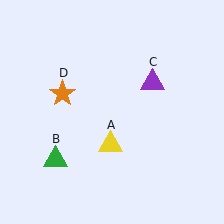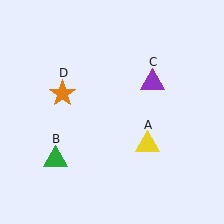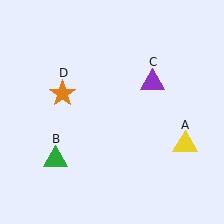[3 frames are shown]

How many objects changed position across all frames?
1 object changed position: yellow triangle (object A).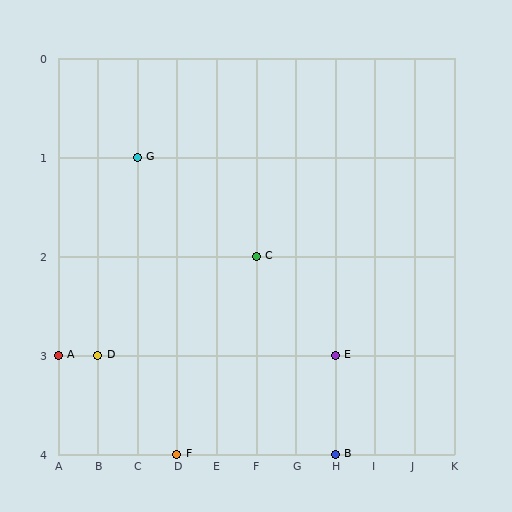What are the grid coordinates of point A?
Point A is at grid coordinates (A, 3).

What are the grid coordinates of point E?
Point E is at grid coordinates (H, 3).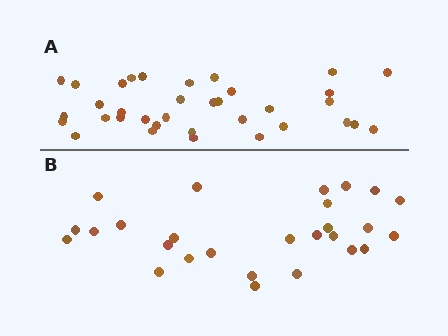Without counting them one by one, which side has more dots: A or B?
Region A (the top region) has more dots.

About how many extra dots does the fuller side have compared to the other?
Region A has roughly 8 or so more dots than region B.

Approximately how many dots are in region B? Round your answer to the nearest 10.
About 30 dots. (The exact count is 27, which rounds to 30.)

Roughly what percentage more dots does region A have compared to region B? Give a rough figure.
About 30% more.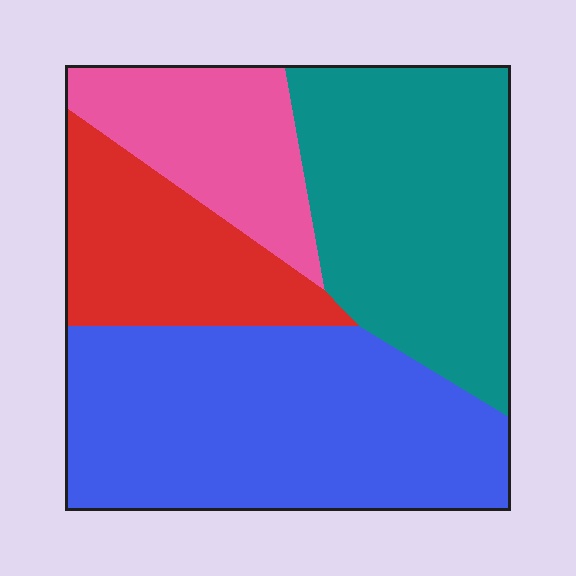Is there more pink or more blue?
Blue.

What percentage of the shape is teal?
Teal covers roughly 30% of the shape.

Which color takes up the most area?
Blue, at roughly 40%.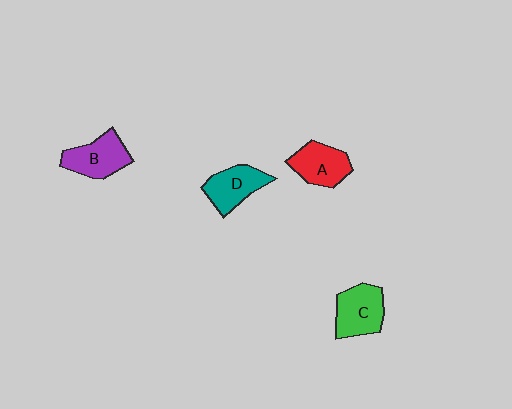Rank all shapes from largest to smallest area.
From largest to smallest: C (green), B (purple), A (red), D (teal).